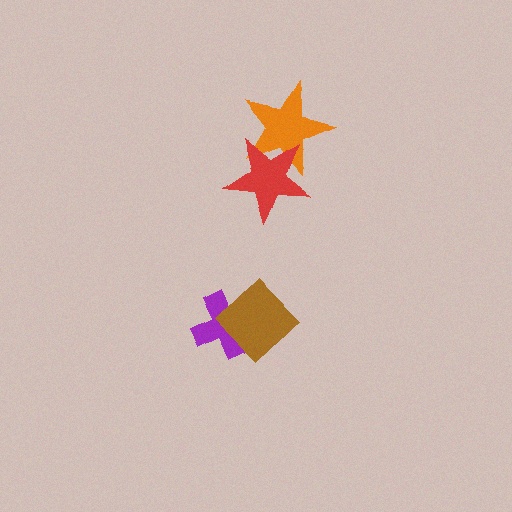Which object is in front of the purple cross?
The brown diamond is in front of the purple cross.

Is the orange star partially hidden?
Yes, it is partially covered by another shape.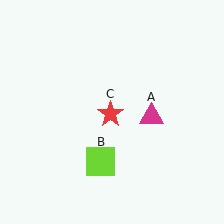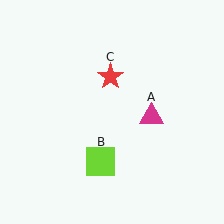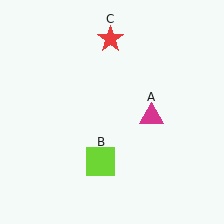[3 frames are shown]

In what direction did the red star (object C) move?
The red star (object C) moved up.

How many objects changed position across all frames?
1 object changed position: red star (object C).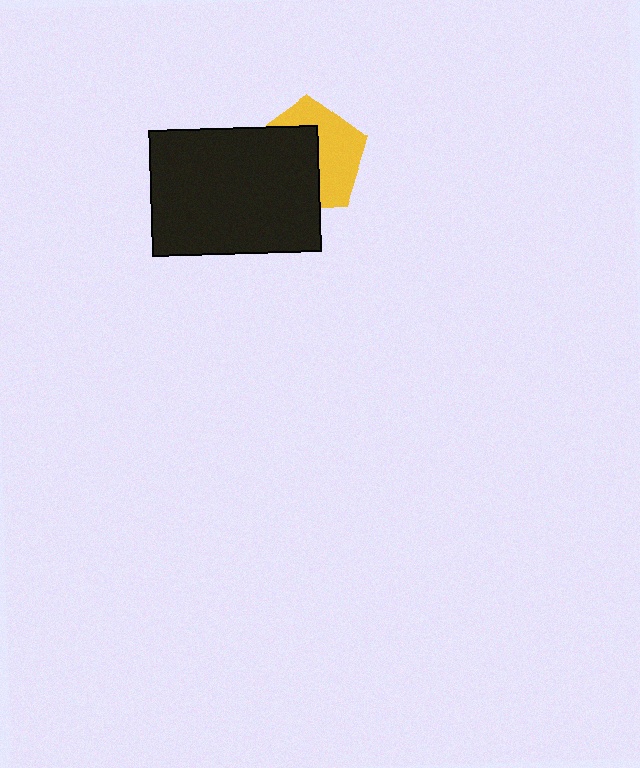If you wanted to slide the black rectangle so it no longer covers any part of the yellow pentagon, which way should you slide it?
Slide it toward the lower-left — that is the most direct way to separate the two shapes.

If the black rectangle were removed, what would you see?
You would see the complete yellow pentagon.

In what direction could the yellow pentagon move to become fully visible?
The yellow pentagon could move toward the upper-right. That would shift it out from behind the black rectangle entirely.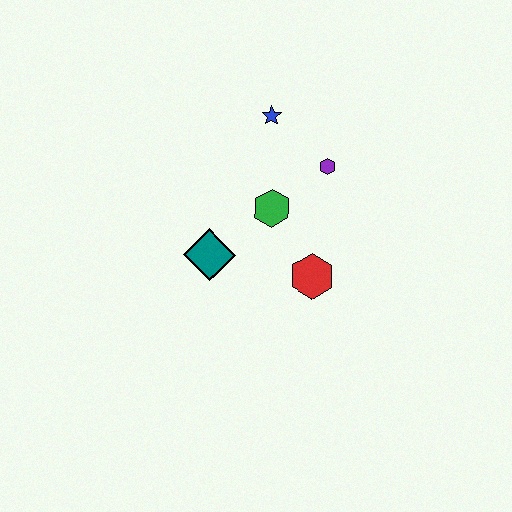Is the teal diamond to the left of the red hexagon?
Yes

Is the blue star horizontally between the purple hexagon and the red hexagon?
No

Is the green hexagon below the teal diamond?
No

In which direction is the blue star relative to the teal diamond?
The blue star is above the teal diamond.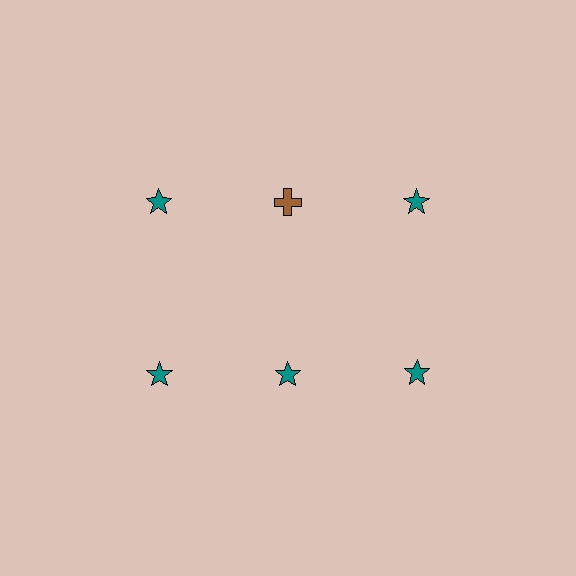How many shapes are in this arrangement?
There are 6 shapes arranged in a grid pattern.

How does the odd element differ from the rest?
It differs in both color (brown instead of teal) and shape (cross instead of star).